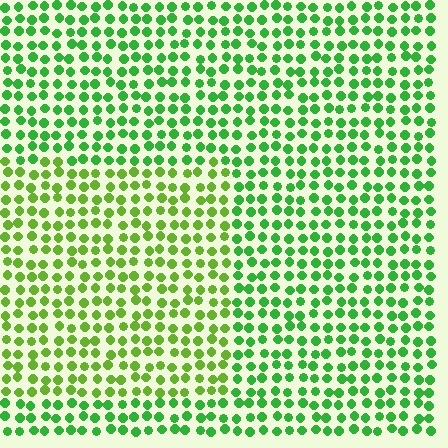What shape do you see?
I see a rectangle.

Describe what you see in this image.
The image is filled with small green elements in a uniform arrangement. A rectangle-shaped region is visible where the elements are tinted to a slightly different hue, forming a subtle color boundary.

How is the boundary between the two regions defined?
The boundary is defined purely by a slight shift in hue (about 29 degrees). Spacing, size, and orientation are identical on both sides.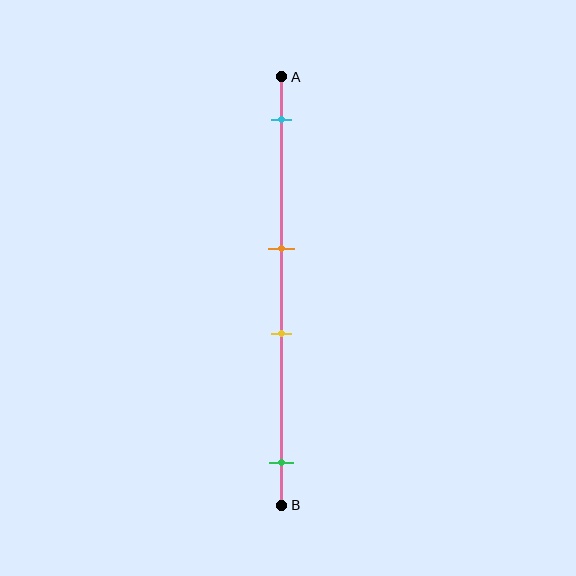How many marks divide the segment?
There are 4 marks dividing the segment.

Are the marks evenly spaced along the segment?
No, the marks are not evenly spaced.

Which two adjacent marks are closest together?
The orange and yellow marks are the closest adjacent pair.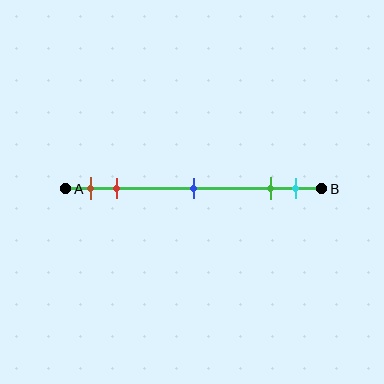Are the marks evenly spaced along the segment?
No, the marks are not evenly spaced.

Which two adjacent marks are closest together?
The green and cyan marks are the closest adjacent pair.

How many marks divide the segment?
There are 5 marks dividing the segment.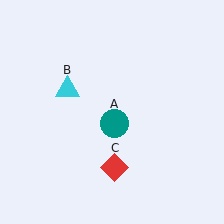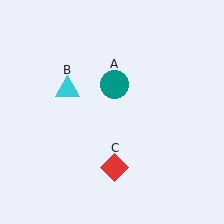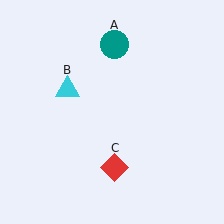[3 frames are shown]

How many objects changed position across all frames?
1 object changed position: teal circle (object A).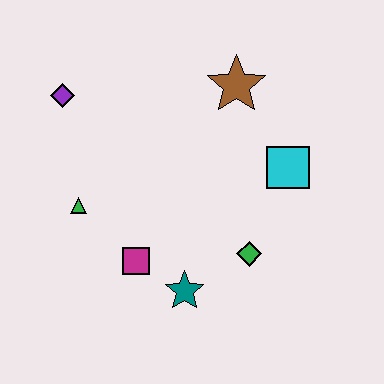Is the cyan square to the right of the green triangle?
Yes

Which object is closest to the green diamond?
The teal star is closest to the green diamond.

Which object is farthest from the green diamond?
The purple diamond is farthest from the green diamond.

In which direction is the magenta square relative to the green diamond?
The magenta square is to the left of the green diamond.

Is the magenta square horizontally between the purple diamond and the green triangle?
No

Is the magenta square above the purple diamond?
No